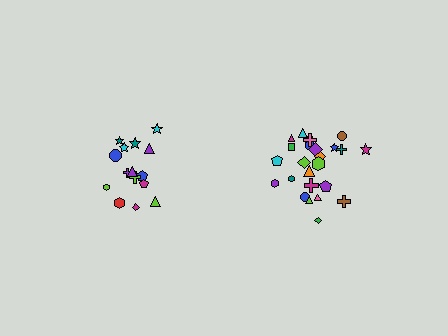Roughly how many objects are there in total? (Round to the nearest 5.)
Roughly 40 objects in total.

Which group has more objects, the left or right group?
The right group.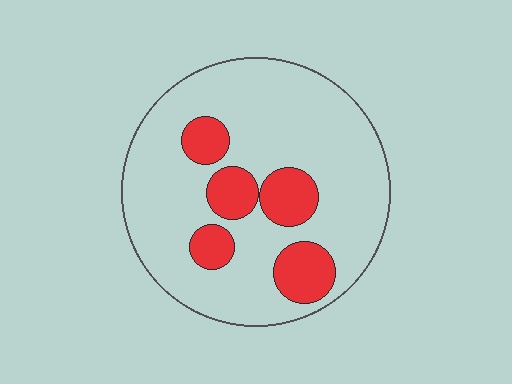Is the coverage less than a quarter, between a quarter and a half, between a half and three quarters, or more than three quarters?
Less than a quarter.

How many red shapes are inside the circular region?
5.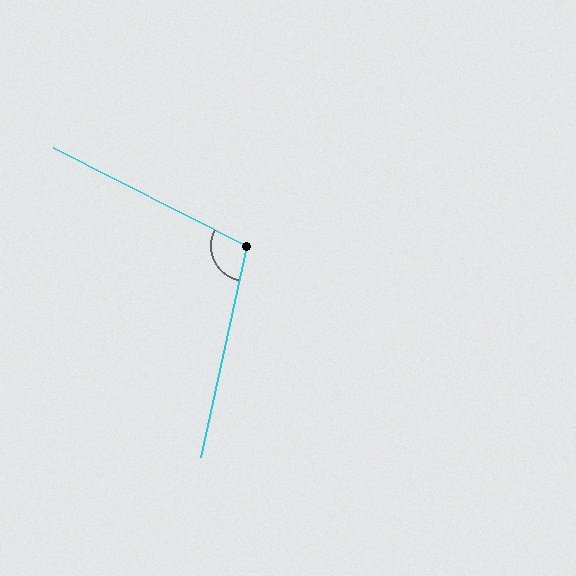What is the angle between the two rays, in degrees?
Approximately 105 degrees.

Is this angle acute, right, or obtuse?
It is obtuse.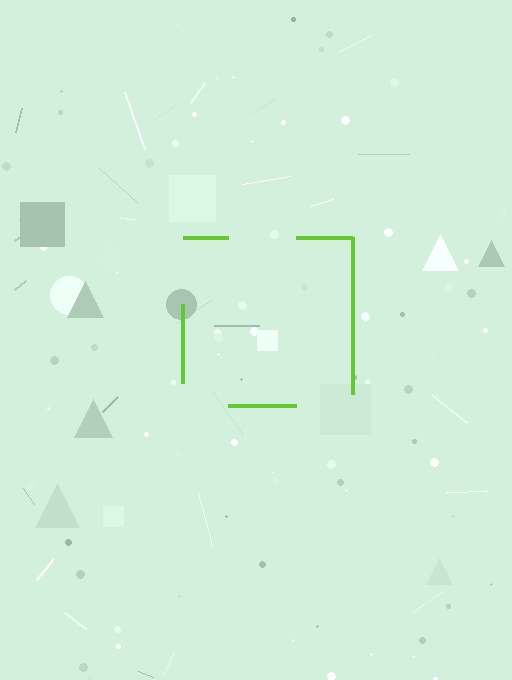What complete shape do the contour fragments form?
The contour fragments form a square.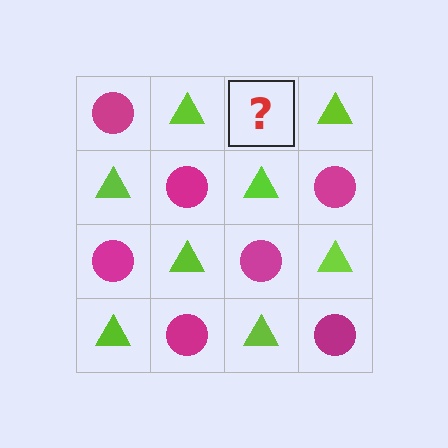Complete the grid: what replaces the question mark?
The question mark should be replaced with a magenta circle.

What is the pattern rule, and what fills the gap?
The rule is that it alternates magenta circle and lime triangle in a checkerboard pattern. The gap should be filled with a magenta circle.